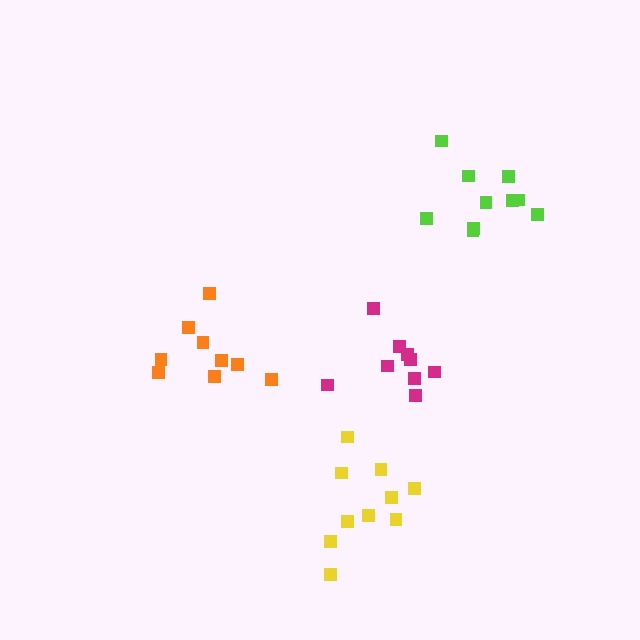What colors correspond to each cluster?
The clusters are colored: orange, magenta, lime, yellow.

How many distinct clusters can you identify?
There are 4 distinct clusters.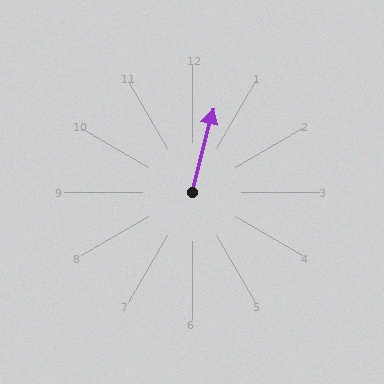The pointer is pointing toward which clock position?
Roughly 12 o'clock.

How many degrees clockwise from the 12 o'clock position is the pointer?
Approximately 14 degrees.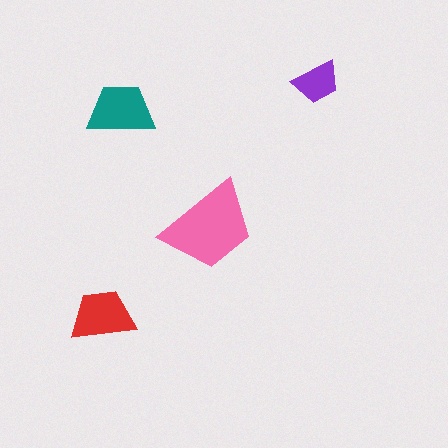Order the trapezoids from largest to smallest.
the pink one, the teal one, the red one, the purple one.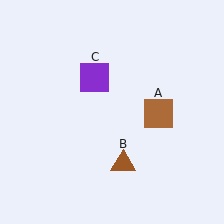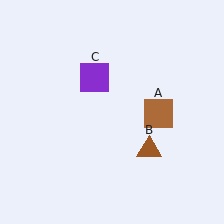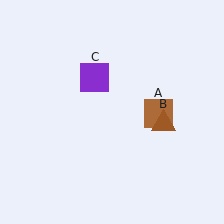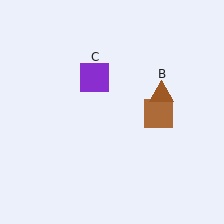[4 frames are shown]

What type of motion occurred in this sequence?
The brown triangle (object B) rotated counterclockwise around the center of the scene.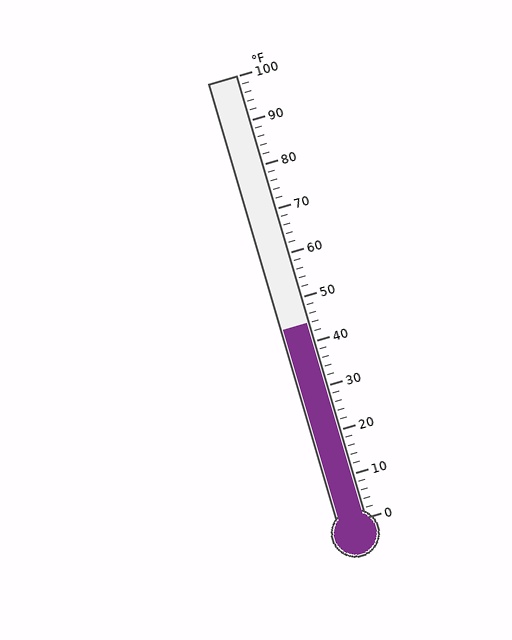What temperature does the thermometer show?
The thermometer shows approximately 44°F.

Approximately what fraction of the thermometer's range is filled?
The thermometer is filled to approximately 45% of its range.